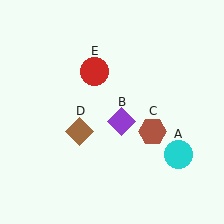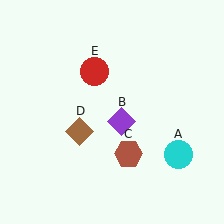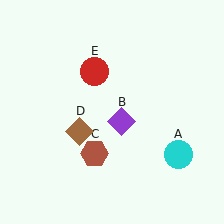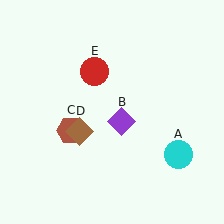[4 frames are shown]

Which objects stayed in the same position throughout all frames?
Cyan circle (object A) and purple diamond (object B) and brown diamond (object D) and red circle (object E) remained stationary.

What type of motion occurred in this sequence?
The brown hexagon (object C) rotated clockwise around the center of the scene.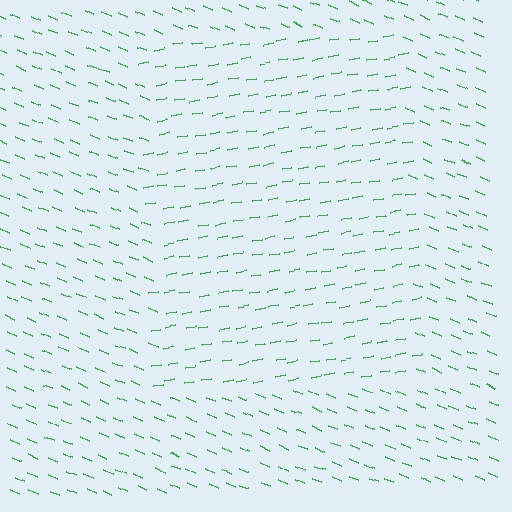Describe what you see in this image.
The image is filled with small green line segments. A rectangle region in the image has lines oriented differently from the surrounding lines, creating a visible texture boundary.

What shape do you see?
I see a rectangle.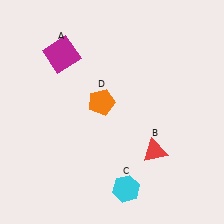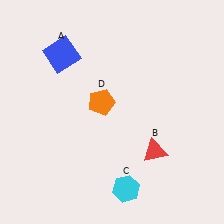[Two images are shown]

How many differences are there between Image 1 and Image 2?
There is 1 difference between the two images.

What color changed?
The square (A) changed from magenta in Image 1 to blue in Image 2.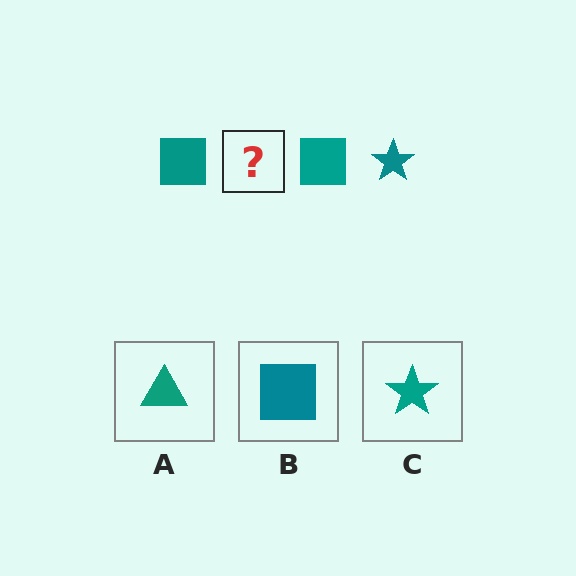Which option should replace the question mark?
Option C.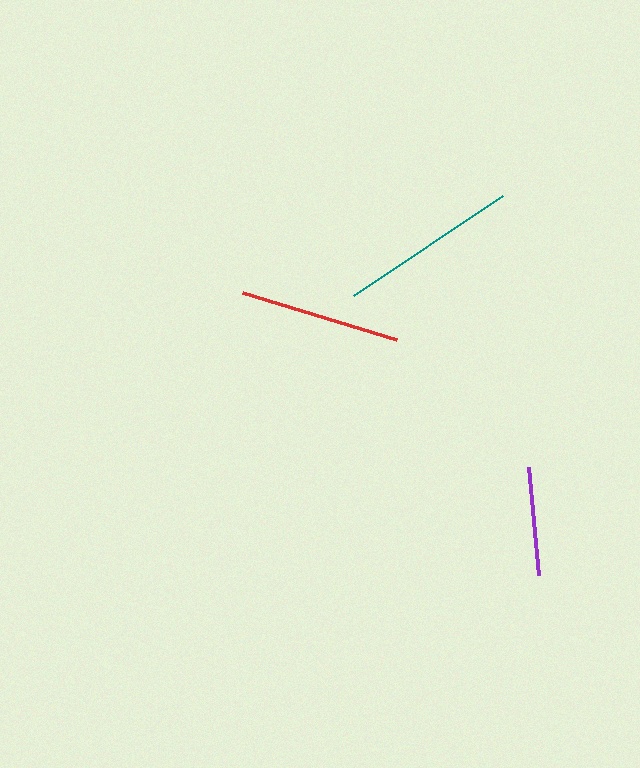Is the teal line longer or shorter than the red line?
The teal line is longer than the red line.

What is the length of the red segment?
The red segment is approximately 161 pixels long.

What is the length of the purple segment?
The purple segment is approximately 108 pixels long.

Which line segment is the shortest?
The purple line is the shortest at approximately 108 pixels.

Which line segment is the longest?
The teal line is the longest at approximately 179 pixels.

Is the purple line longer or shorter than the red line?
The red line is longer than the purple line.